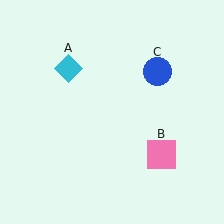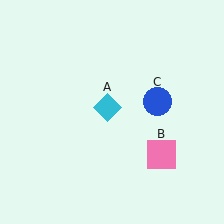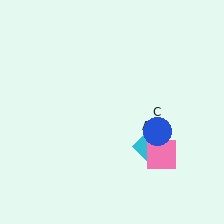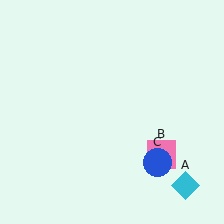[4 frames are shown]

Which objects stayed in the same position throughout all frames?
Pink square (object B) remained stationary.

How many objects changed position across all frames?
2 objects changed position: cyan diamond (object A), blue circle (object C).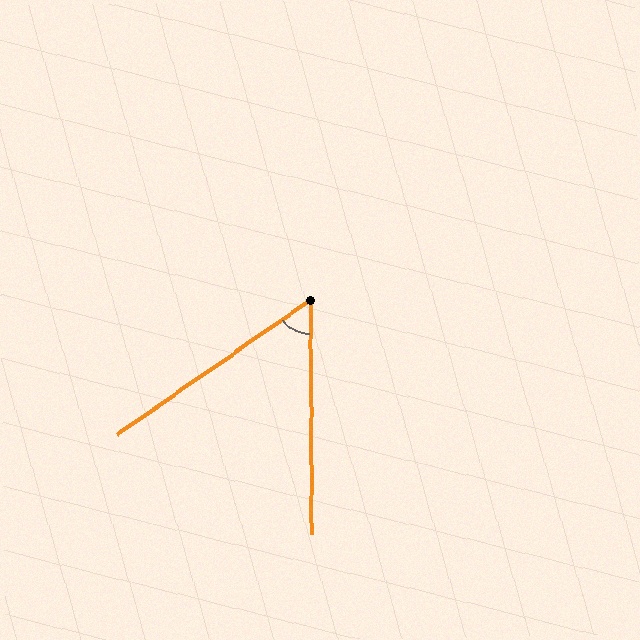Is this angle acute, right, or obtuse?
It is acute.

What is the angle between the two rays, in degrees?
Approximately 55 degrees.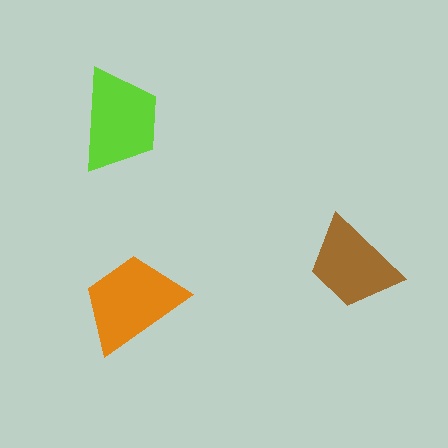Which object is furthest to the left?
The lime trapezoid is leftmost.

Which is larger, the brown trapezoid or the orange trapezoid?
The orange one.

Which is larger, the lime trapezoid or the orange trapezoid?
The orange one.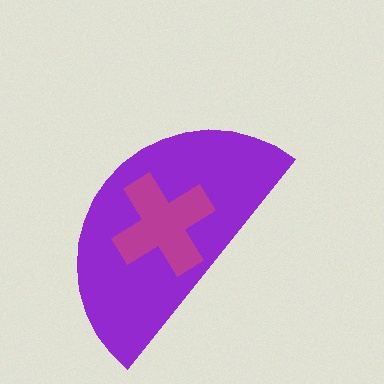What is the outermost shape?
The purple semicircle.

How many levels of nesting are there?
2.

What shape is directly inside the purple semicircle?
The magenta cross.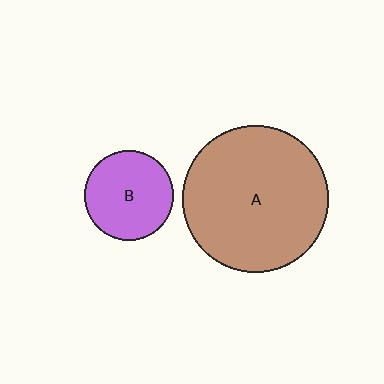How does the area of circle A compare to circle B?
Approximately 2.7 times.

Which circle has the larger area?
Circle A (brown).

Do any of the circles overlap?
No, none of the circles overlap.